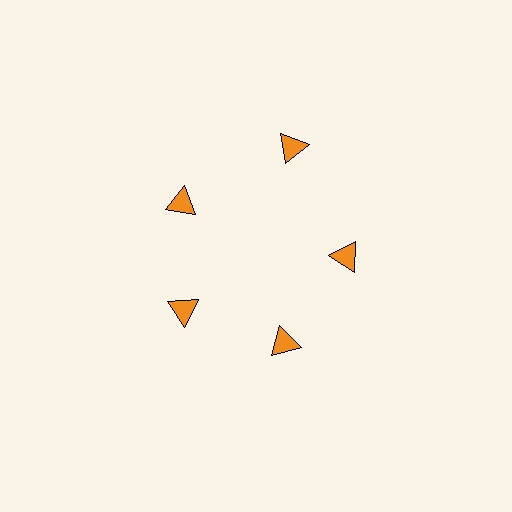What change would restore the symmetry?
The symmetry would be restored by moving it inward, back onto the ring so that all 5 triangles sit at equal angles and equal distance from the center.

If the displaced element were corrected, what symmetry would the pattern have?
It would have 5-fold rotational symmetry — the pattern would map onto itself every 72 degrees.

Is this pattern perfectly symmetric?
No. The 5 orange triangles are arranged in a ring, but one element near the 1 o'clock position is pushed outward from the center, breaking the 5-fold rotational symmetry.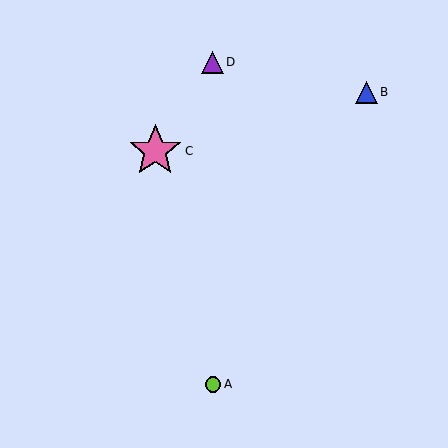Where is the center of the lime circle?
The center of the lime circle is at (213, 384).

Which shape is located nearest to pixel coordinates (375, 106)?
The blue triangle (labeled B) at (366, 92) is nearest to that location.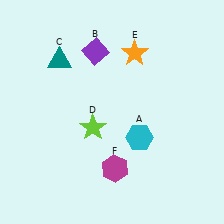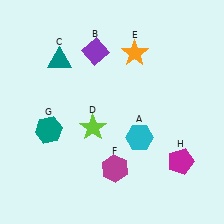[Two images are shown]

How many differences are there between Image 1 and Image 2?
There are 2 differences between the two images.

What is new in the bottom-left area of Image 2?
A teal hexagon (G) was added in the bottom-left area of Image 2.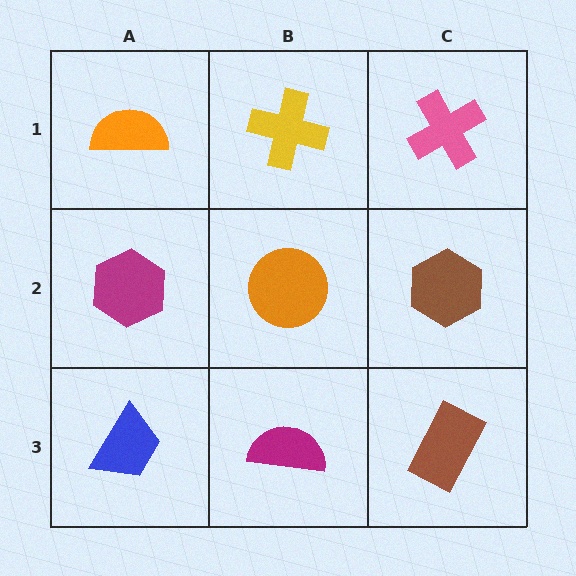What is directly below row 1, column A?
A magenta hexagon.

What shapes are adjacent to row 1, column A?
A magenta hexagon (row 2, column A), a yellow cross (row 1, column B).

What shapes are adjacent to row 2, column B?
A yellow cross (row 1, column B), a magenta semicircle (row 3, column B), a magenta hexagon (row 2, column A), a brown hexagon (row 2, column C).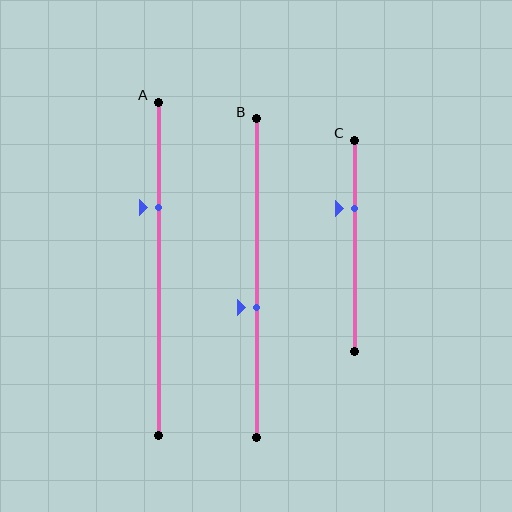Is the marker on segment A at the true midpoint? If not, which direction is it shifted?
No, the marker on segment A is shifted upward by about 19% of the segment length.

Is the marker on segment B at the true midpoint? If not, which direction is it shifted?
No, the marker on segment B is shifted downward by about 9% of the segment length.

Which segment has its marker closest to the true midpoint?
Segment B has its marker closest to the true midpoint.